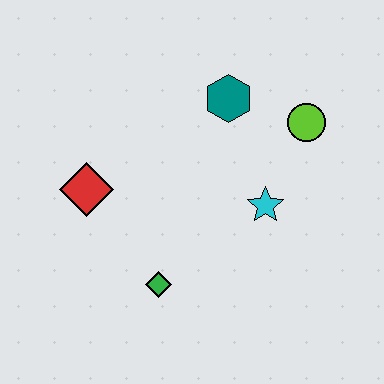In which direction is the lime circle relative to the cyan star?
The lime circle is above the cyan star.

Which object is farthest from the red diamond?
The lime circle is farthest from the red diamond.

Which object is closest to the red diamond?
The green diamond is closest to the red diamond.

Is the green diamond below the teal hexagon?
Yes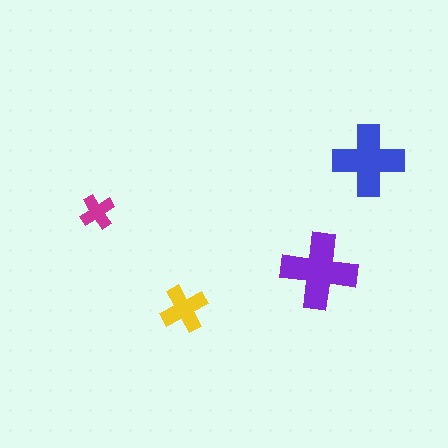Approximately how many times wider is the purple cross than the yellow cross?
About 1.5 times wider.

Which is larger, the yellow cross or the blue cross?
The blue one.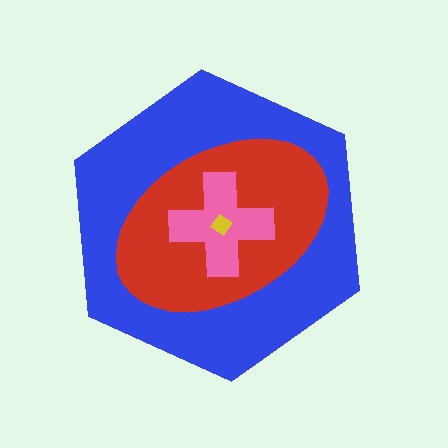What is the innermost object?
The yellow diamond.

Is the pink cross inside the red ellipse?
Yes.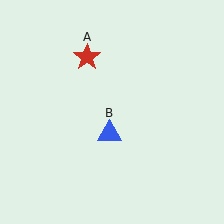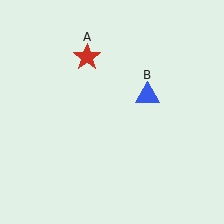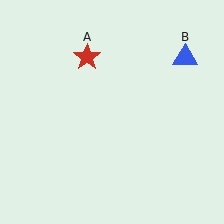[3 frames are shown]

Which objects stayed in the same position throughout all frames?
Red star (object A) remained stationary.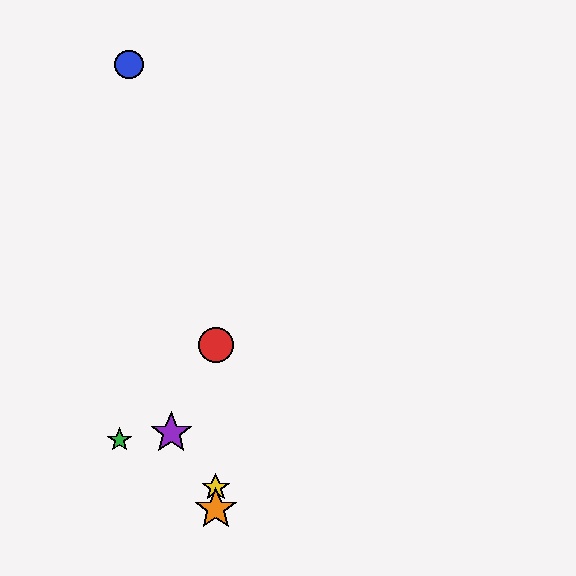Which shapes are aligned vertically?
The red circle, the yellow star, the orange star are aligned vertically.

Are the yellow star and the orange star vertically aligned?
Yes, both are at x≈216.